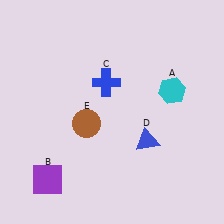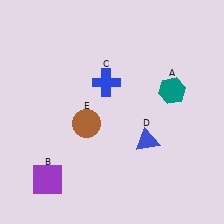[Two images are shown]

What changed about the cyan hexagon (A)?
In Image 1, A is cyan. In Image 2, it changed to teal.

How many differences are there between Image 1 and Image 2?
There is 1 difference between the two images.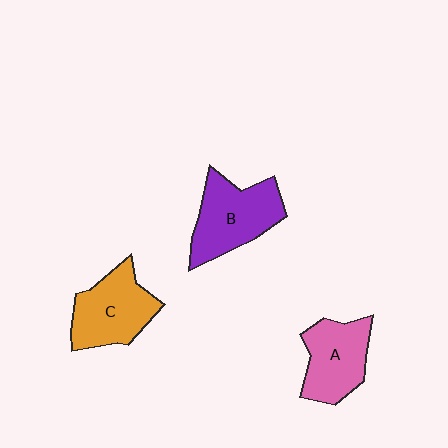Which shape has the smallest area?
Shape A (pink).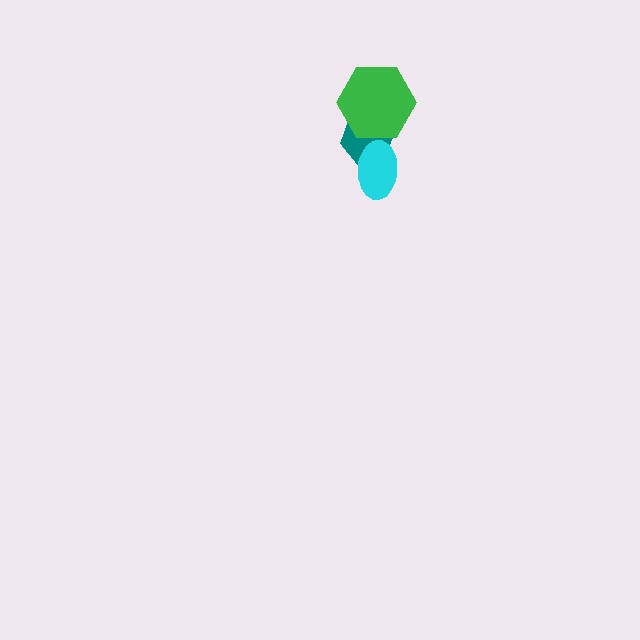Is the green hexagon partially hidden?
No, no other shape covers it.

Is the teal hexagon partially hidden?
Yes, it is partially covered by another shape.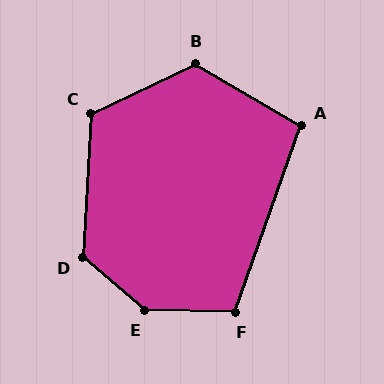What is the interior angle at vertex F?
Approximately 108 degrees (obtuse).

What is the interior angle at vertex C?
Approximately 119 degrees (obtuse).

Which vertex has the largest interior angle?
E, at approximately 141 degrees.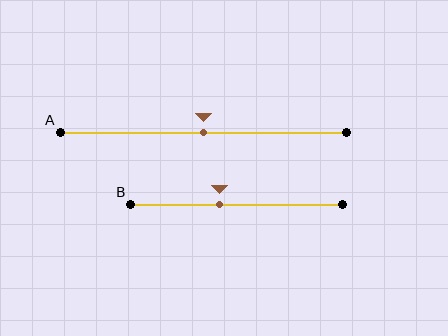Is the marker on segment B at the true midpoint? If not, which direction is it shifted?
No, the marker on segment B is shifted to the left by about 8% of the segment length.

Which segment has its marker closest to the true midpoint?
Segment A has its marker closest to the true midpoint.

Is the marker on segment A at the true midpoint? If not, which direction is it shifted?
Yes, the marker on segment A is at the true midpoint.